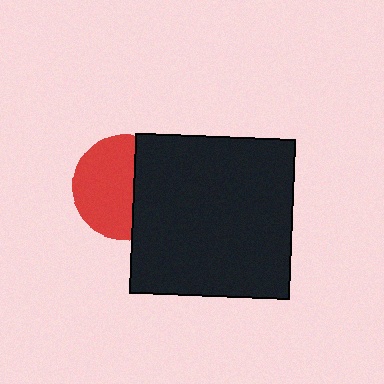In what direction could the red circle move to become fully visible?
The red circle could move left. That would shift it out from behind the black square entirely.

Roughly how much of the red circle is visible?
About half of it is visible (roughly 60%).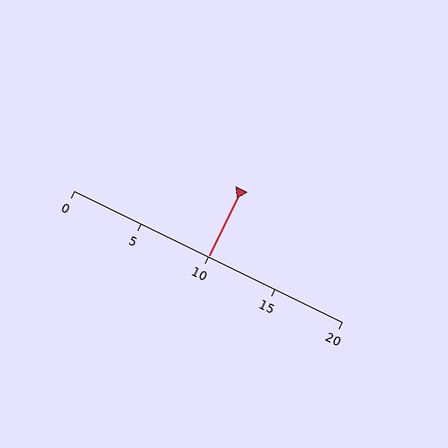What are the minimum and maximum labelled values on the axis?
The axis runs from 0 to 20.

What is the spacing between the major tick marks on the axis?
The major ticks are spaced 5 apart.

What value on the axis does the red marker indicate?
The marker indicates approximately 10.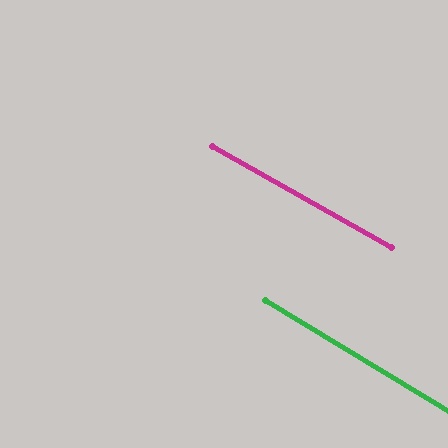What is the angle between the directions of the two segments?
Approximately 2 degrees.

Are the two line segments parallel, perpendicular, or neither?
Parallel — their directions differ by only 1.8°.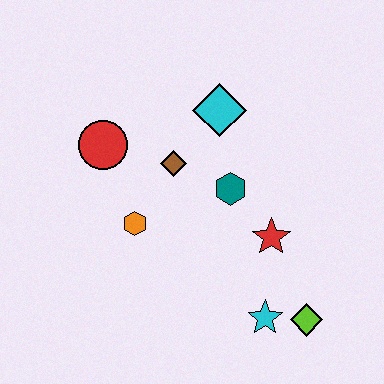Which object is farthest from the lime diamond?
The red circle is farthest from the lime diamond.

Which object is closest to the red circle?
The brown diamond is closest to the red circle.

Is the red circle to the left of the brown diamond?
Yes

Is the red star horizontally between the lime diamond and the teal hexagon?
Yes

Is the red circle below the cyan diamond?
Yes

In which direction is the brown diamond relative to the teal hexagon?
The brown diamond is to the left of the teal hexagon.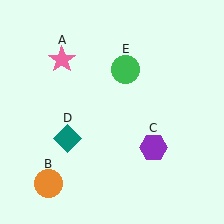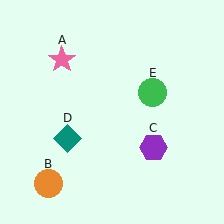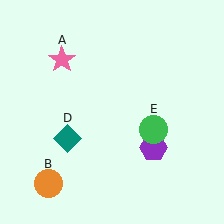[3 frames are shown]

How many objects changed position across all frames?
1 object changed position: green circle (object E).